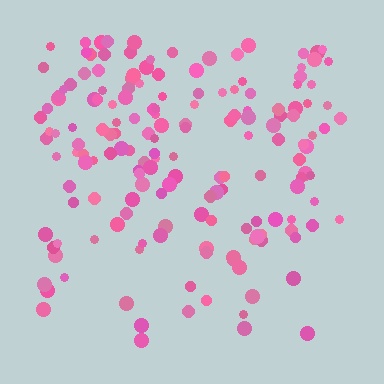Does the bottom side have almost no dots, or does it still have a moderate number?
Still a moderate number, just noticeably fewer than the top.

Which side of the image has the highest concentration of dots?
The top.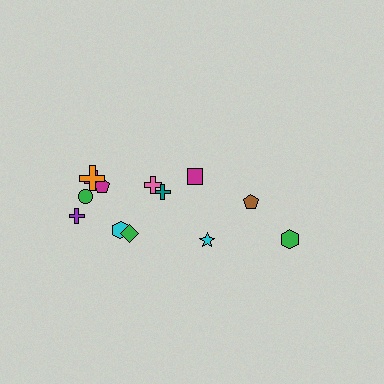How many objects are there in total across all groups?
There are 13 objects.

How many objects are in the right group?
There are 5 objects.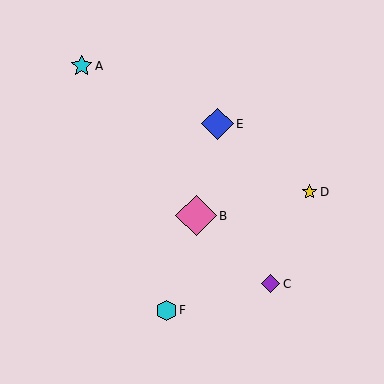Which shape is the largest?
The pink diamond (labeled B) is the largest.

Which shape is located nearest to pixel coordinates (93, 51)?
The cyan star (labeled A) at (82, 66) is nearest to that location.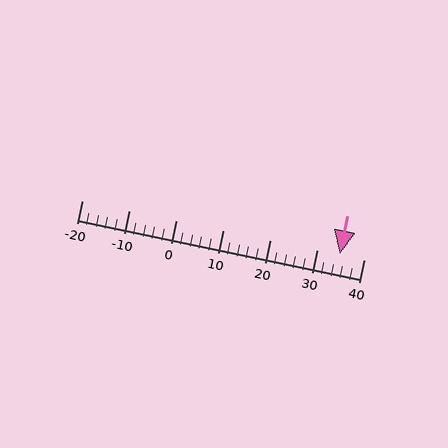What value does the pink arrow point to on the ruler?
The pink arrow points to approximately 35.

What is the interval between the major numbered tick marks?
The major tick marks are spaced 10 units apart.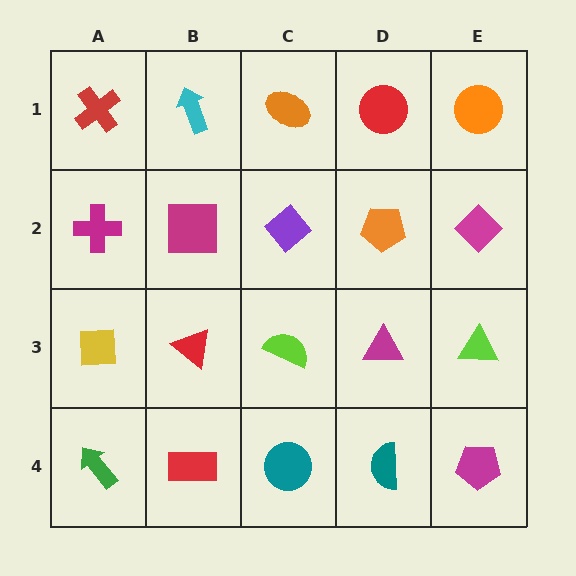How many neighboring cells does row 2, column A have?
3.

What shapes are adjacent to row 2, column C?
An orange ellipse (row 1, column C), a lime semicircle (row 3, column C), a magenta square (row 2, column B), an orange pentagon (row 2, column D).